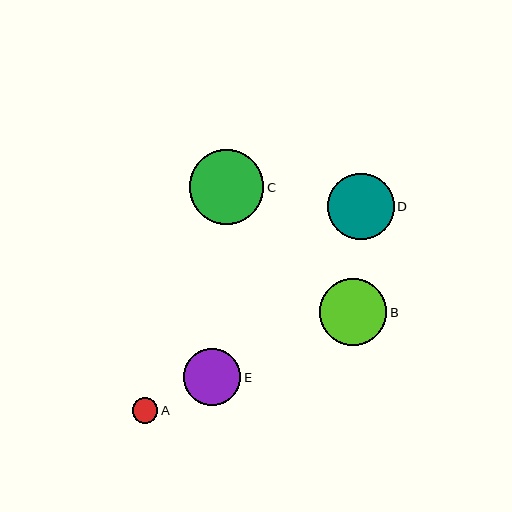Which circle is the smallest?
Circle A is the smallest with a size of approximately 26 pixels.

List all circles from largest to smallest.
From largest to smallest: C, B, D, E, A.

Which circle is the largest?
Circle C is the largest with a size of approximately 75 pixels.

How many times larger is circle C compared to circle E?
Circle C is approximately 1.3 times the size of circle E.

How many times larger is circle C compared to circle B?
Circle C is approximately 1.1 times the size of circle B.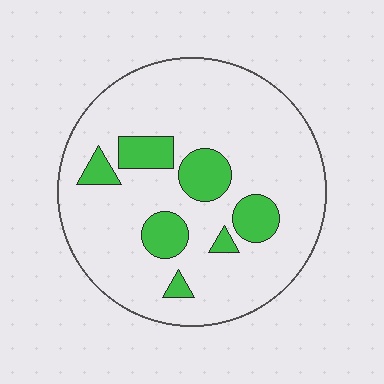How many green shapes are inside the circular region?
7.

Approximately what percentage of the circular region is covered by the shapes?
Approximately 15%.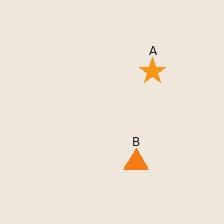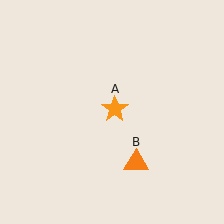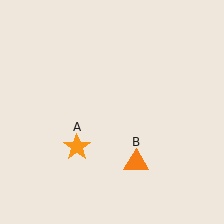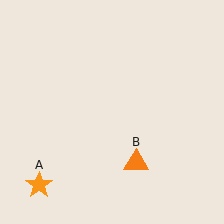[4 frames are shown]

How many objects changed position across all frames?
1 object changed position: orange star (object A).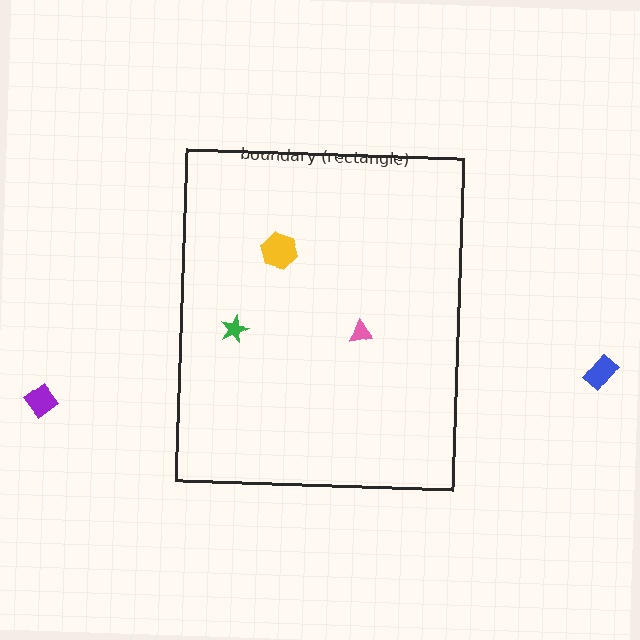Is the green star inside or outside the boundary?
Inside.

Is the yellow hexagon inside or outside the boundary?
Inside.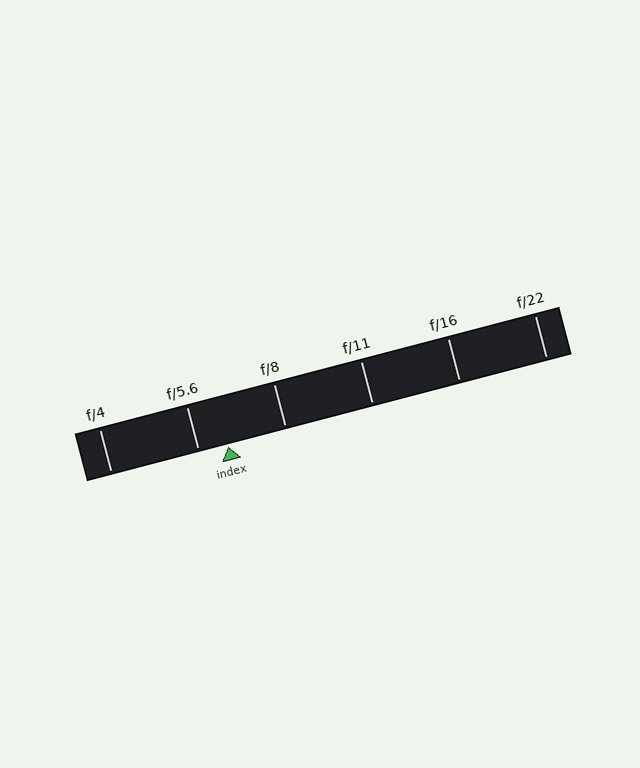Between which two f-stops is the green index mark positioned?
The index mark is between f/5.6 and f/8.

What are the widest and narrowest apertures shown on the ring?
The widest aperture shown is f/4 and the narrowest is f/22.